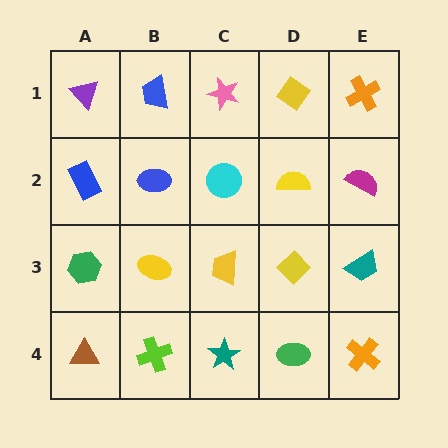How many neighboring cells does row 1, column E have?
2.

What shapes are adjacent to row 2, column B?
A blue trapezoid (row 1, column B), a yellow ellipse (row 3, column B), a blue rectangle (row 2, column A), a cyan circle (row 2, column C).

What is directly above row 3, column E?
A magenta semicircle.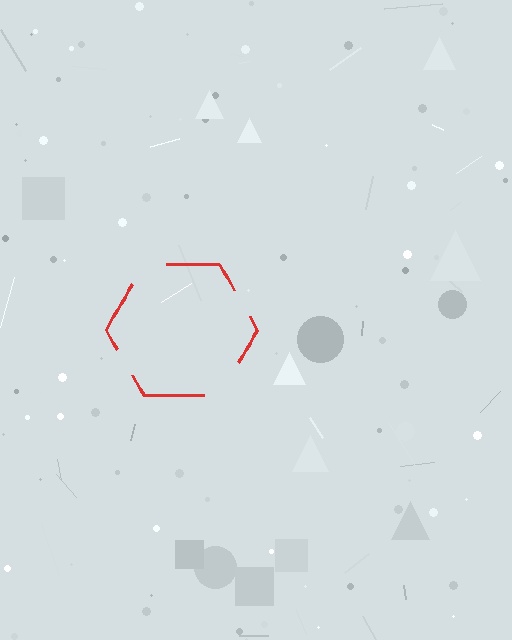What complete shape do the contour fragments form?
The contour fragments form a hexagon.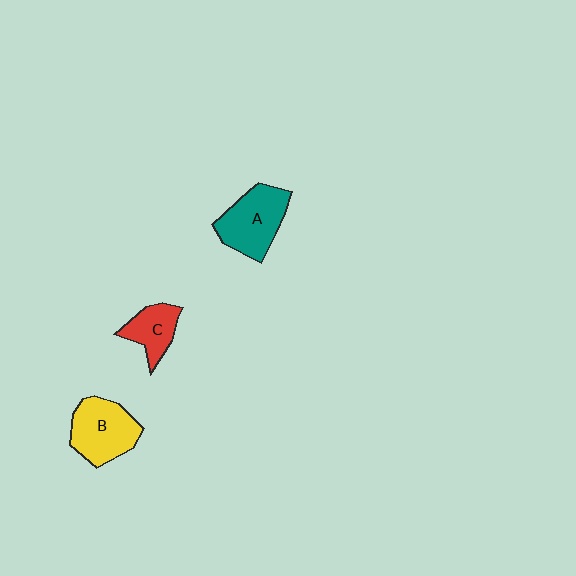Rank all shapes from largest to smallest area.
From largest to smallest: A (teal), B (yellow), C (red).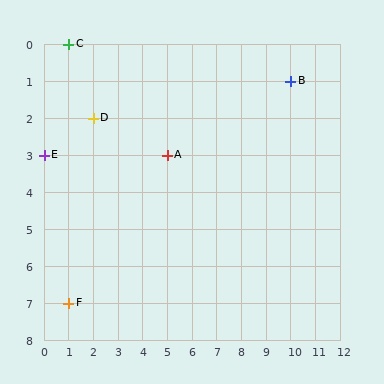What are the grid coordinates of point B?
Point B is at grid coordinates (10, 1).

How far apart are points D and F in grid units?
Points D and F are 1 column and 5 rows apart (about 5.1 grid units diagonally).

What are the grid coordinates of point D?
Point D is at grid coordinates (2, 2).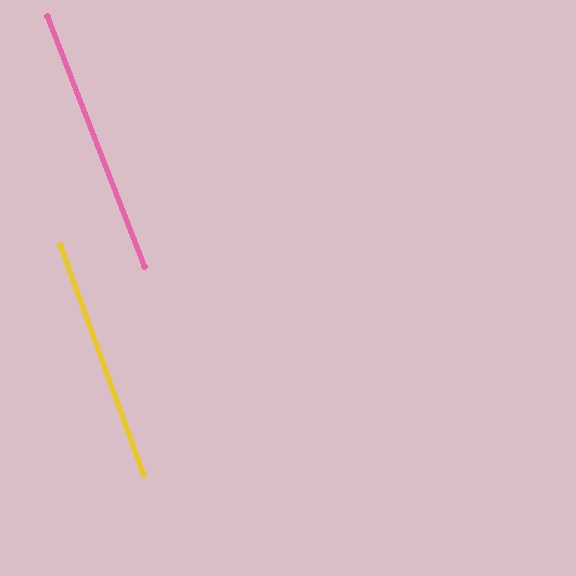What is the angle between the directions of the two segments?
Approximately 1 degree.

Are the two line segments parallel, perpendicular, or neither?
Parallel — their directions differ by only 1.4°.